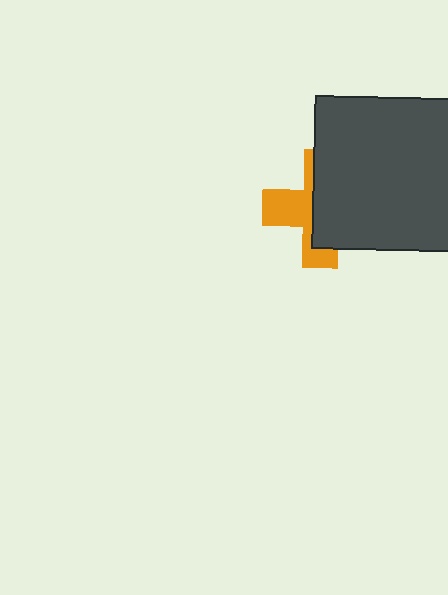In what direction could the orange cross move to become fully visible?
The orange cross could move left. That would shift it out from behind the dark gray rectangle entirely.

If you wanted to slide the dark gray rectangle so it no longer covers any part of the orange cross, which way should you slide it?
Slide it right — that is the most direct way to separate the two shapes.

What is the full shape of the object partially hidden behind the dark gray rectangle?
The partially hidden object is an orange cross.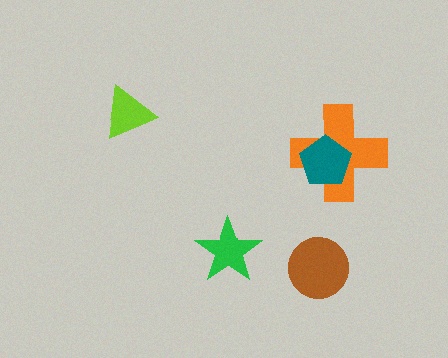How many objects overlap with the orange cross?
1 object overlaps with the orange cross.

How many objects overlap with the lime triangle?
0 objects overlap with the lime triangle.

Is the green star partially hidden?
No, no other shape covers it.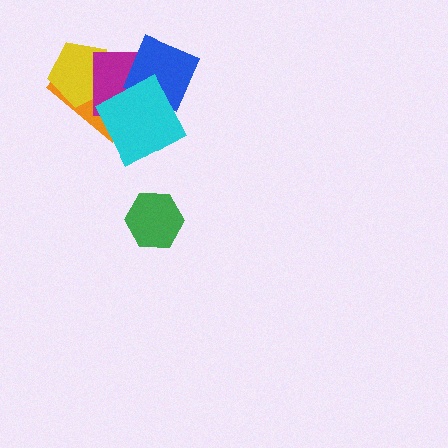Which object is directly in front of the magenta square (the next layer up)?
The blue square is directly in front of the magenta square.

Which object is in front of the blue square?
The cyan square is in front of the blue square.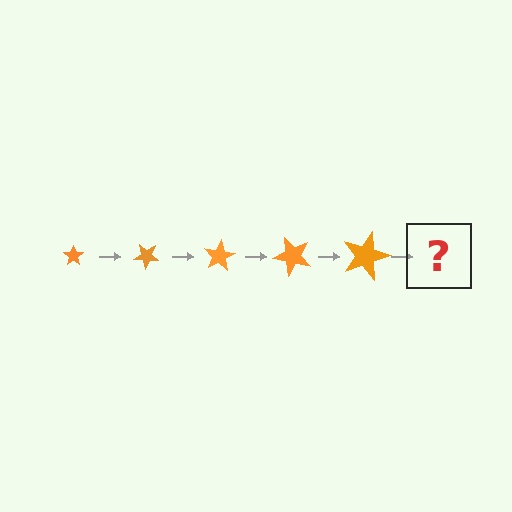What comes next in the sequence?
The next element should be a star, larger than the previous one and rotated 200 degrees from the start.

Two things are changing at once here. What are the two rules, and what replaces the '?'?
The two rules are that the star grows larger each step and it rotates 40 degrees each step. The '?' should be a star, larger than the previous one and rotated 200 degrees from the start.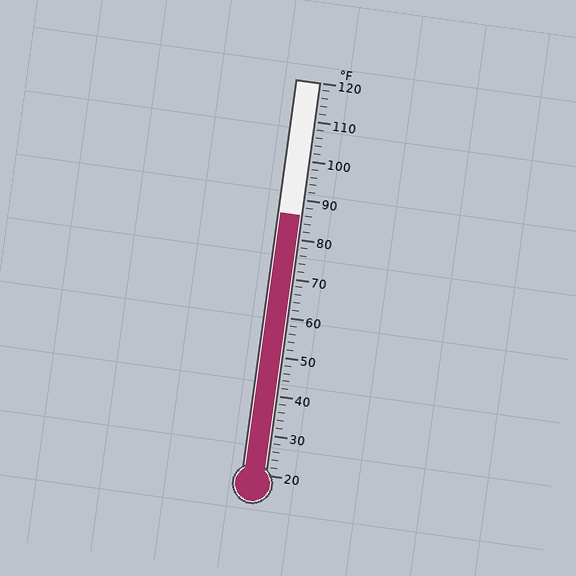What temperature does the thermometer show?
The thermometer shows approximately 86°F.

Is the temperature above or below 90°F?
The temperature is below 90°F.